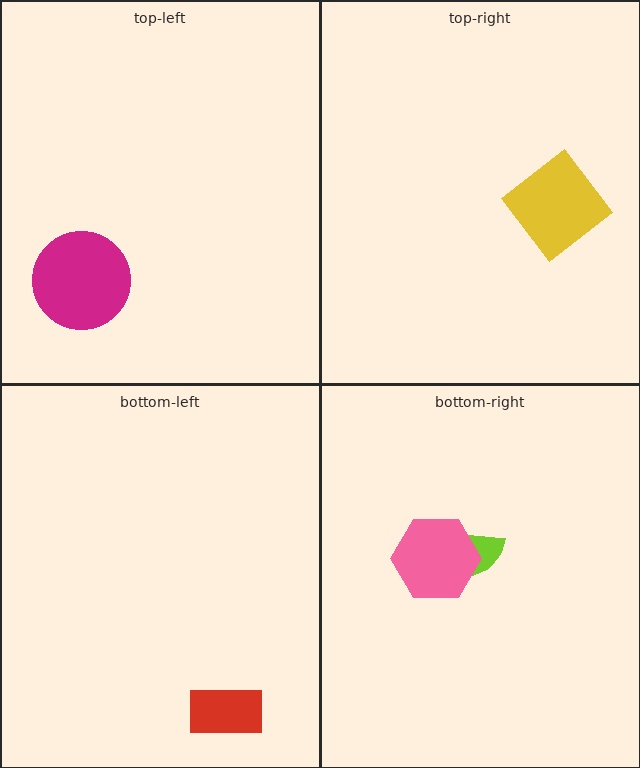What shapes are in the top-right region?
The yellow diamond.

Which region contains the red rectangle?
The bottom-left region.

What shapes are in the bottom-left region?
The red rectangle.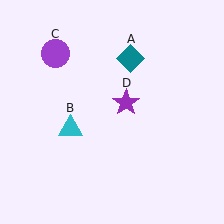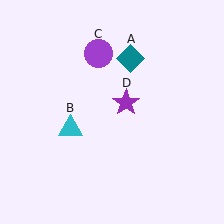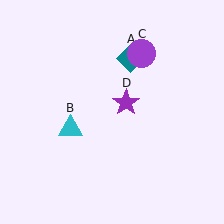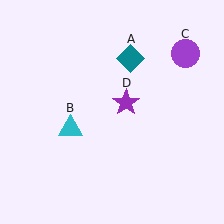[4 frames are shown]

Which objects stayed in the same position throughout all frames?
Teal diamond (object A) and cyan triangle (object B) and purple star (object D) remained stationary.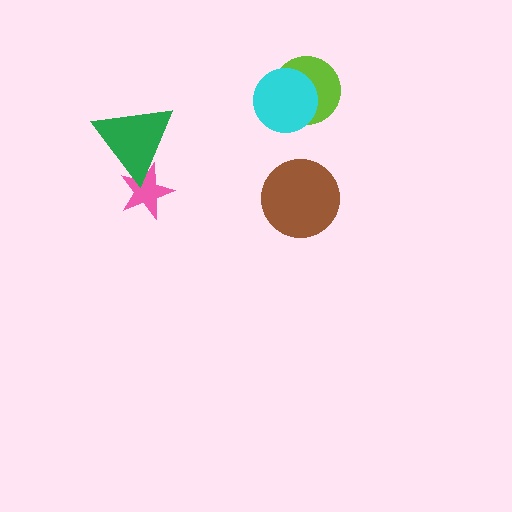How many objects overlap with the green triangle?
1 object overlaps with the green triangle.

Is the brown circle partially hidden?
No, no other shape covers it.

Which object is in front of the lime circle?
The cyan circle is in front of the lime circle.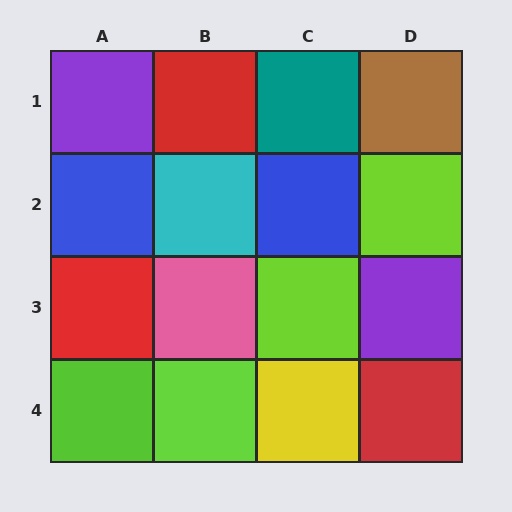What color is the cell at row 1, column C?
Teal.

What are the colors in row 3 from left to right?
Red, pink, lime, purple.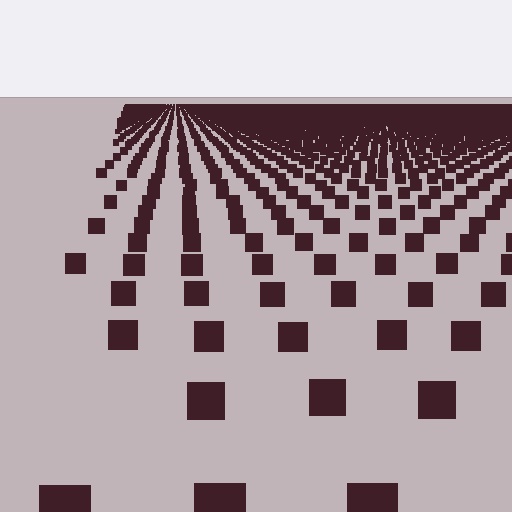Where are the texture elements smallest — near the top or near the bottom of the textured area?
Near the top.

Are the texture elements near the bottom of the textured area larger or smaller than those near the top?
Larger. Near the bottom, elements are closer to the viewer and appear at a bigger on-screen size.